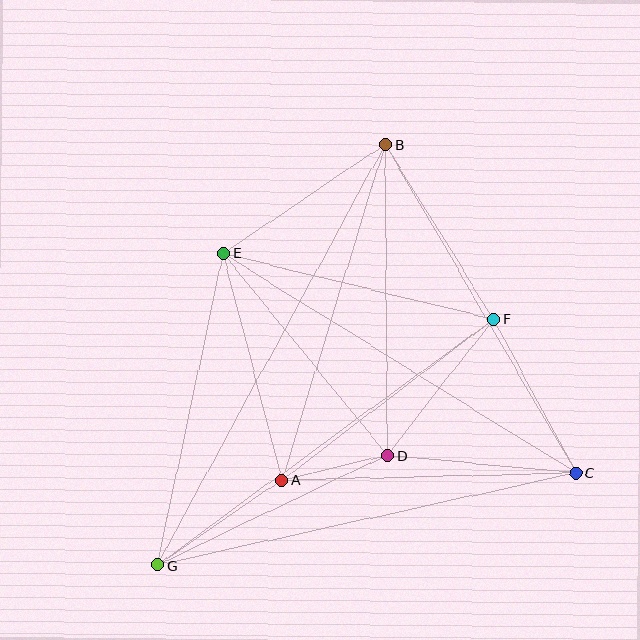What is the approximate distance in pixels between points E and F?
The distance between E and F is approximately 278 pixels.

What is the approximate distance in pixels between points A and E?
The distance between A and E is approximately 234 pixels.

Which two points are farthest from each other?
Points B and G are farthest from each other.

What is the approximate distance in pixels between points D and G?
The distance between D and G is approximately 255 pixels.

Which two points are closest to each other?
Points A and D are closest to each other.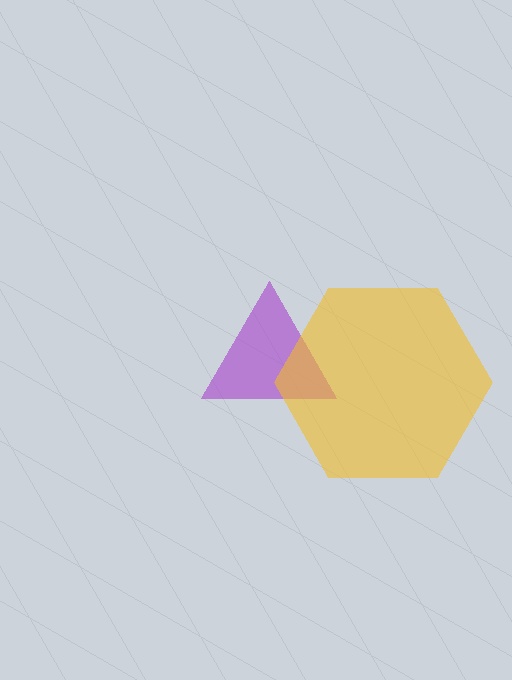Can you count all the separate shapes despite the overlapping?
Yes, there are 2 separate shapes.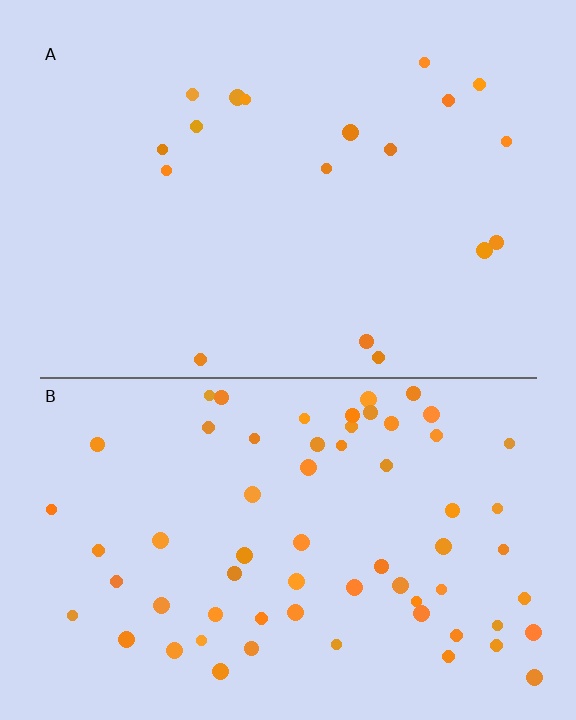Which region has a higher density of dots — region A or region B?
B (the bottom).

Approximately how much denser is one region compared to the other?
Approximately 3.5× — region B over region A.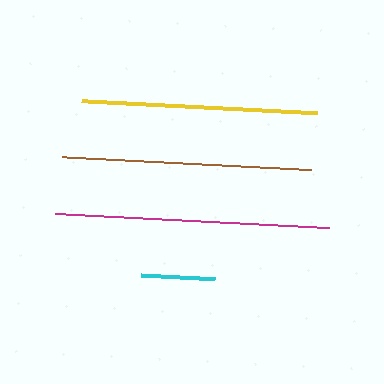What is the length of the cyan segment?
The cyan segment is approximately 74 pixels long.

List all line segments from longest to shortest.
From longest to shortest: magenta, brown, yellow, cyan.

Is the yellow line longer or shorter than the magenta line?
The magenta line is longer than the yellow line.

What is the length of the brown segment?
The brown segment is approximately 250 pixels long.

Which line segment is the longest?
The magenta line is the longest at approximately 275 pixels.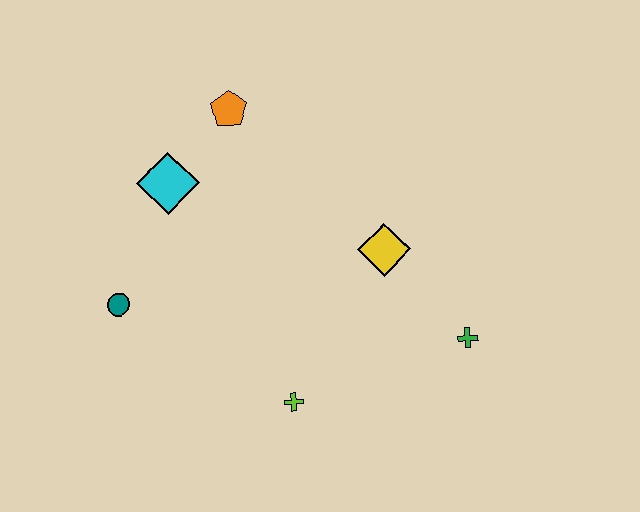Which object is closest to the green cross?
The yellow diamond is closest to the green cross.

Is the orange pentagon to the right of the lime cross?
No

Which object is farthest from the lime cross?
The orange pentagon is farthest from the lime cross.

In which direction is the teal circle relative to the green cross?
The teal circle is to the left of the green cross.